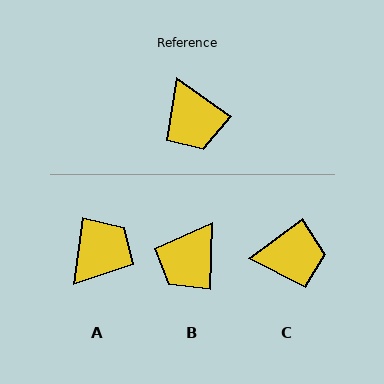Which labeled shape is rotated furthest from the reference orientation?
A, about 117 degrees away.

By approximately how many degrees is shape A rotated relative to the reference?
Approximately 117 degrees counter-clockwise.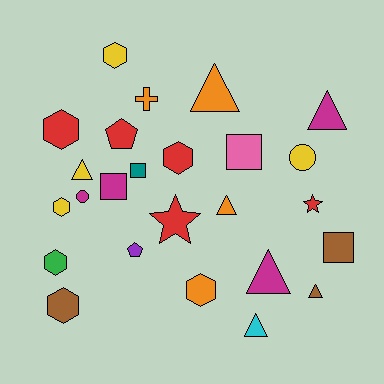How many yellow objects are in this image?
There are 4 yellow objects.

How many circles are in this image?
There are 2 circles.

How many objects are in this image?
There are 25 objects.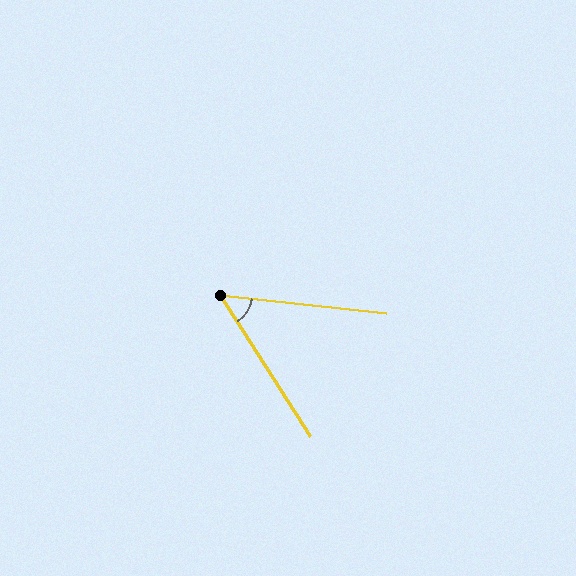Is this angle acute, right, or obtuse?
It is acute.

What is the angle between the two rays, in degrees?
Approximately 51 degrees.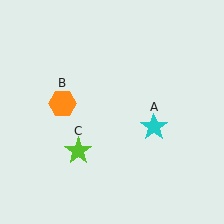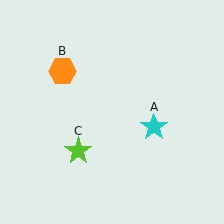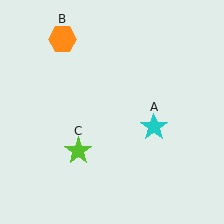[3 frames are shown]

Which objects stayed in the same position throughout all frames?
Cyan star (object A) and lime star (object C) remained stationary.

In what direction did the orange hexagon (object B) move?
The orange hexagon (object B) moved up.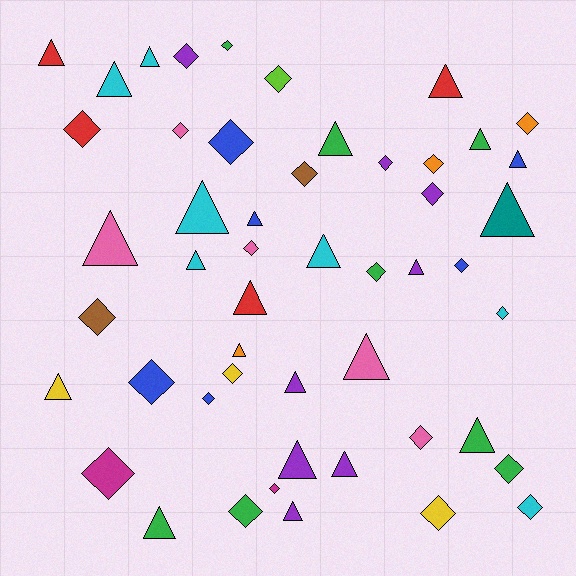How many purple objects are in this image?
There are 8 purple objects.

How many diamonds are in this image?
There are 26 diamonds.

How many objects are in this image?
There are 50 objects.